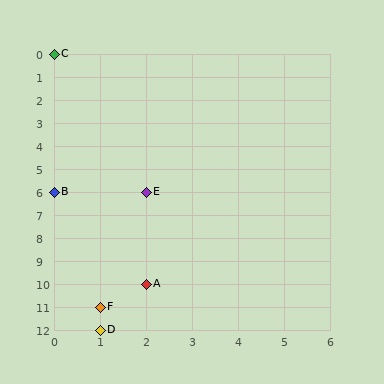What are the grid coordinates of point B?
Point B is at grid coordinates (0, 6).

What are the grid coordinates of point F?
Point F is at grid coordinates (1, 11).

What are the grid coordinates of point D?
Point D is at grid coordinates (1, 12).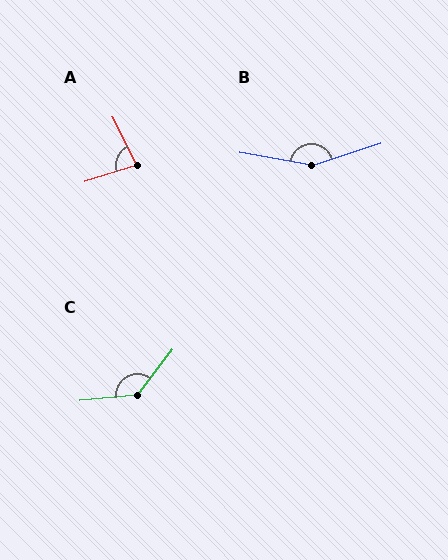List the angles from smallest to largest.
A (81°), C (133°), B (153°).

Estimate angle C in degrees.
Approximately 133 degrees.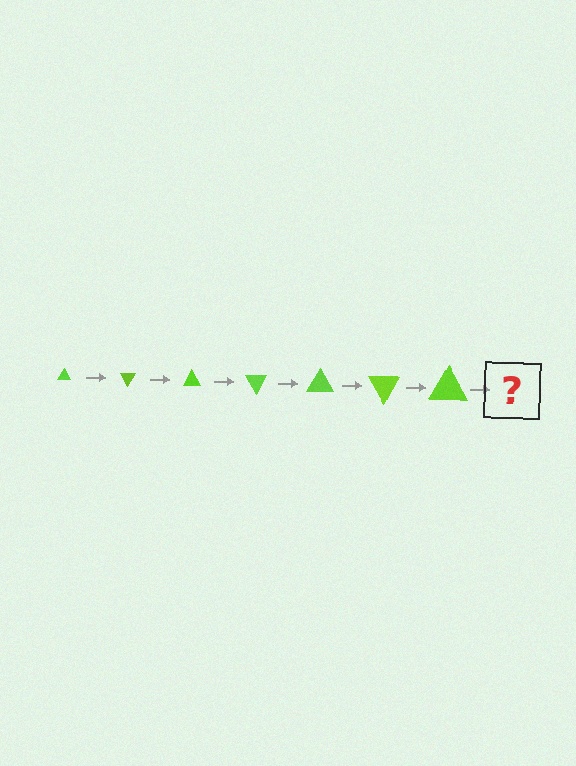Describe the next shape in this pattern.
It should be a triangle, larger than the previous one and rotated 420 degrees from the start.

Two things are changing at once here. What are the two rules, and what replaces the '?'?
The two rules are that the triangle grows larger each step and it rotates 60 degrees each step. The '?' should be a triangle, larger than the previous one and rotated 420 degrees from the start.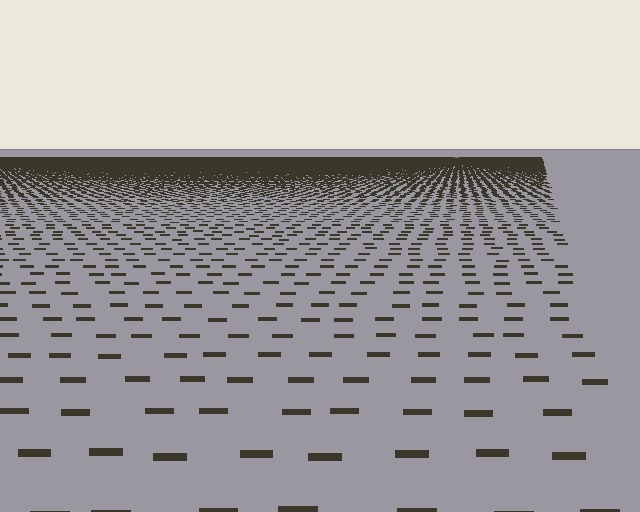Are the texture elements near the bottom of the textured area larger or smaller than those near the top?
Larger. Near the bottom, elements are closer to the viewer and appear at a bigger on-screen size.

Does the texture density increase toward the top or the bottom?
Density increases toward the top.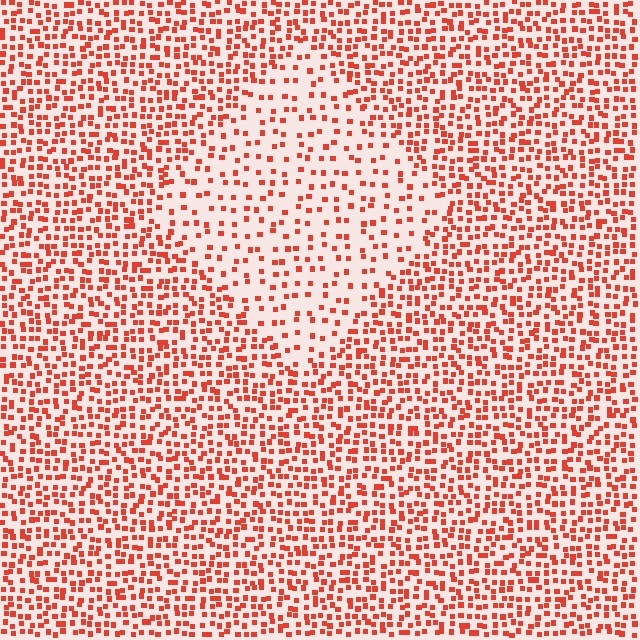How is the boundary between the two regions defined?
The boundary is defined by a change in element density (approximately 2.2x ratio). All elements are the same color, size, and shape.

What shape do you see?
I see a diamond.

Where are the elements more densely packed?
The elements are more densely packed outside the diamond boundary.